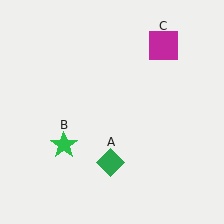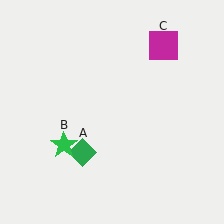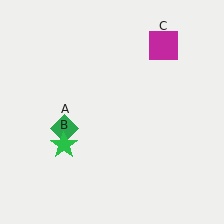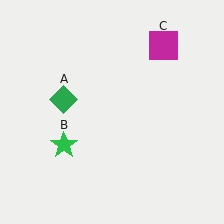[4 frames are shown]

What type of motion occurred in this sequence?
The green diamond (object A) rotated clockwise around the center of the scene.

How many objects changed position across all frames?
1 object changed position: green diamond (object A).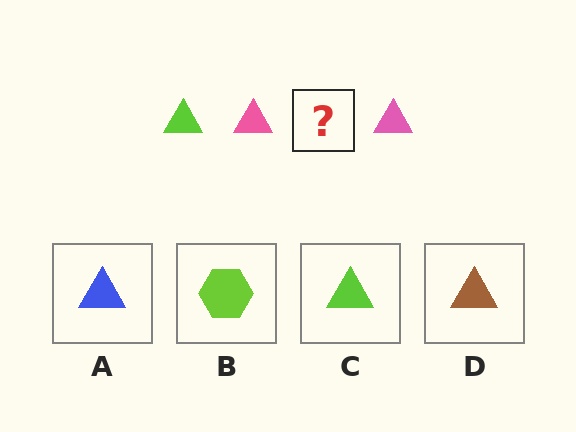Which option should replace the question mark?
Option C.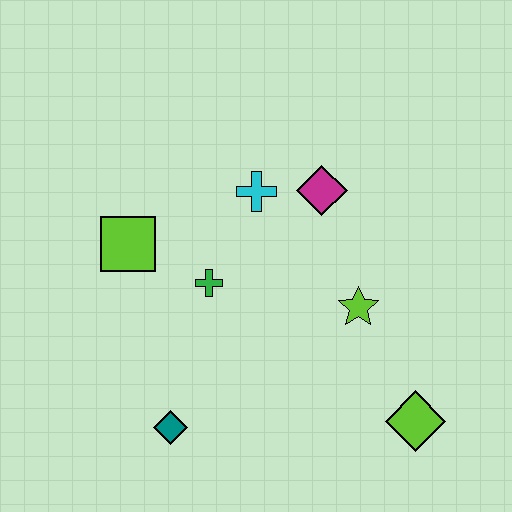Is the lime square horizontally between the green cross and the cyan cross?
No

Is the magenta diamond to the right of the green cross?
Yes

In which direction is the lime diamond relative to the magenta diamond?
The lime diamond is below the magenta diamond.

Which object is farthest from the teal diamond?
The magenta diamond is farthest from the teal diamond.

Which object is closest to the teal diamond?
The green cross is closest to the teal diamond.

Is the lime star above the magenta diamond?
No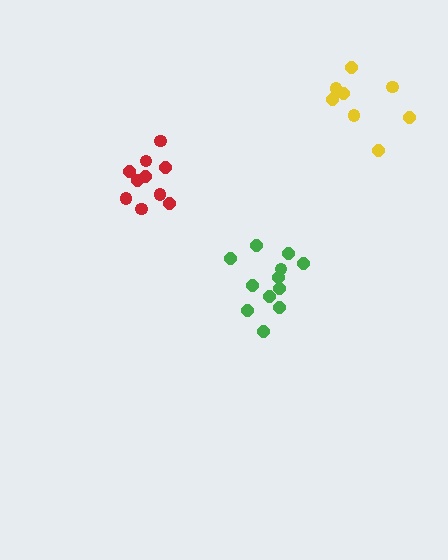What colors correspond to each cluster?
The clusters are colored: yellow, green, red.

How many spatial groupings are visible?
There are 3 spatial groupings.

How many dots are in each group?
Group 1: 8 dots, Group 2: 12 dots, Group 3: 10 dots (30 total).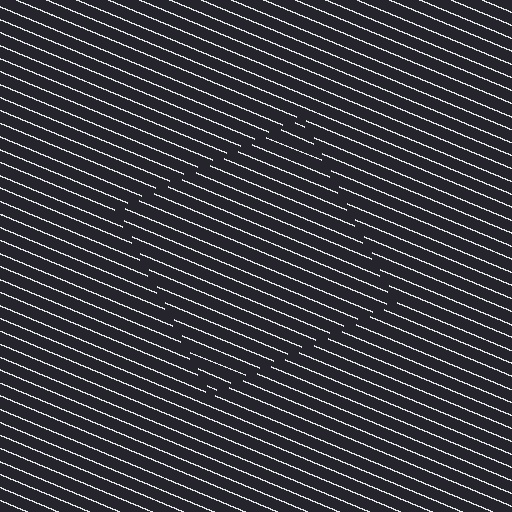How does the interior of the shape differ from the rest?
The interior of the shape contains the same grating, shifted by half a period — the contour is defined by the phase discontinuity where line-ends from the inner and outer gratings abut.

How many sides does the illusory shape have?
4 sides — the line-ends trace a square.